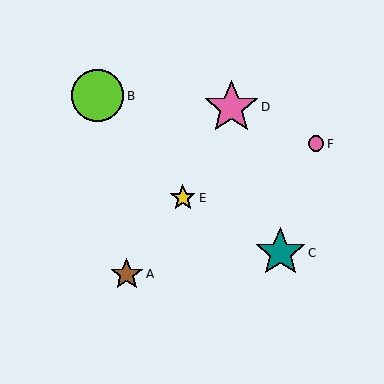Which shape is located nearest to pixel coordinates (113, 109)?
The lime circle (labeled B) at (98, 96) is nearest to that location.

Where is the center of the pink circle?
The center of the pink circle is at (316, 144).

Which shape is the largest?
The pink star (labeled D) is the largest.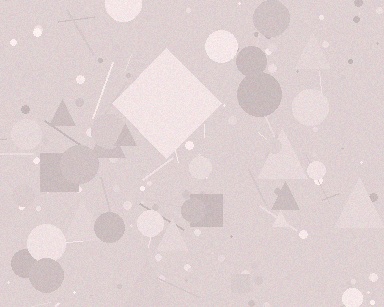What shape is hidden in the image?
A diamond is hidden in the image.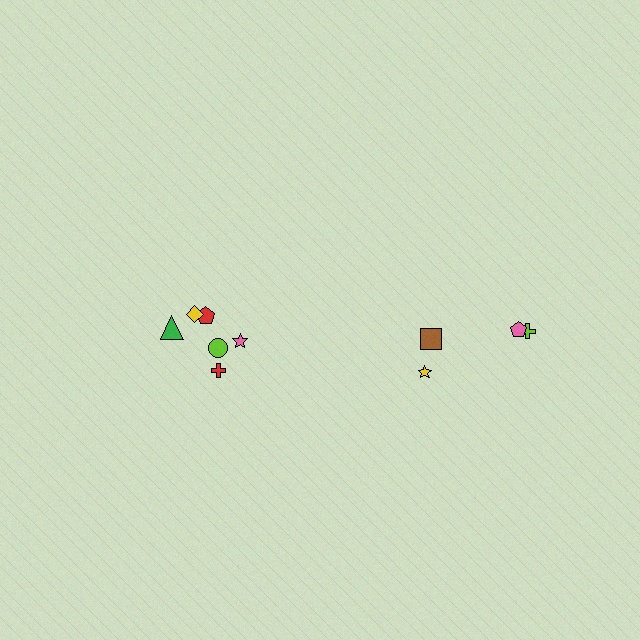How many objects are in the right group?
There are 4 objects.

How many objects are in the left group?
There are 6 objects.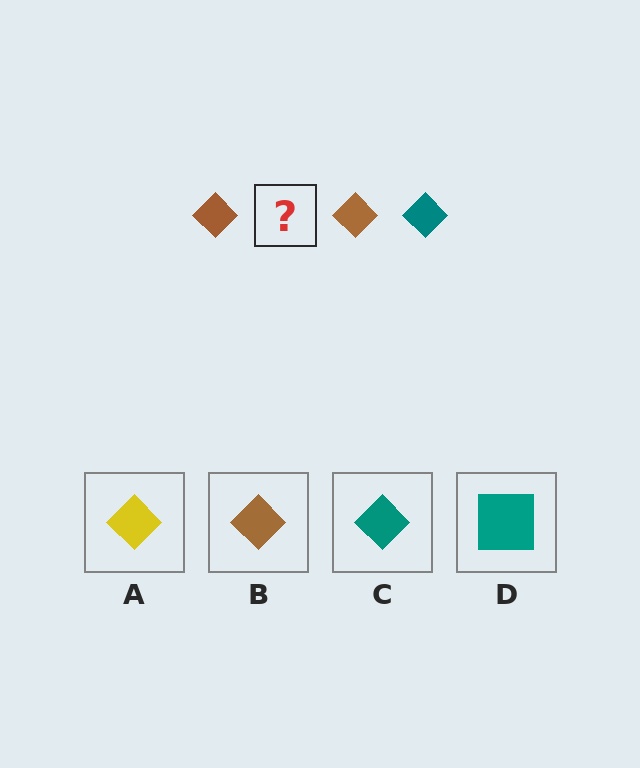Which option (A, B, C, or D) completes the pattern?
C.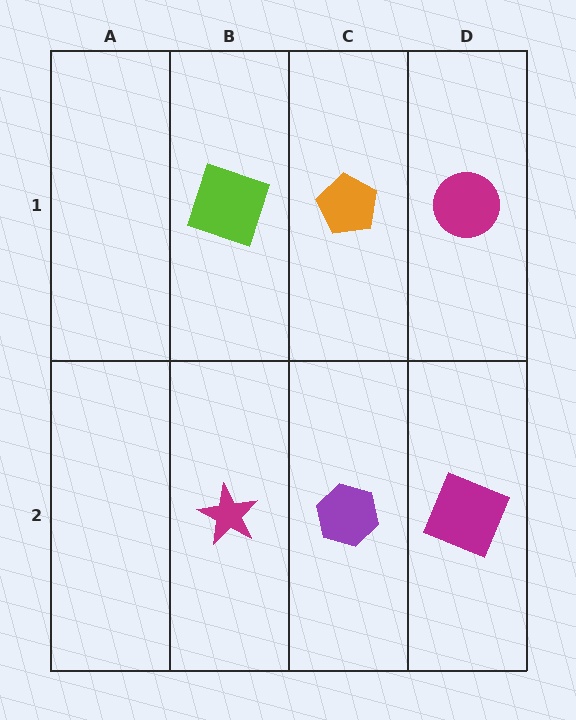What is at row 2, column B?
A magenta star.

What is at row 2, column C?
A purple hexagon.